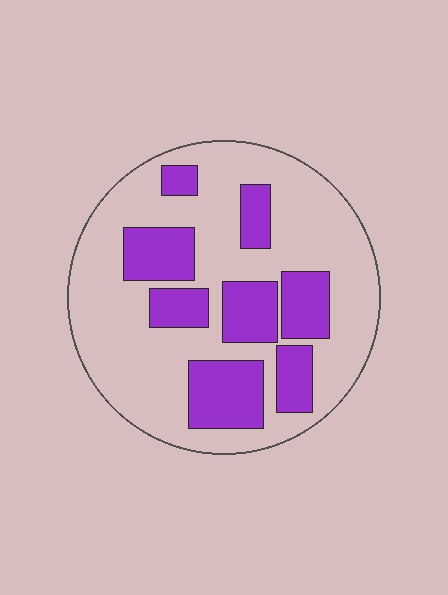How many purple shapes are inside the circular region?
8.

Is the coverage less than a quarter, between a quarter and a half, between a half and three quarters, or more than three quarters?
Between a quarter and a half.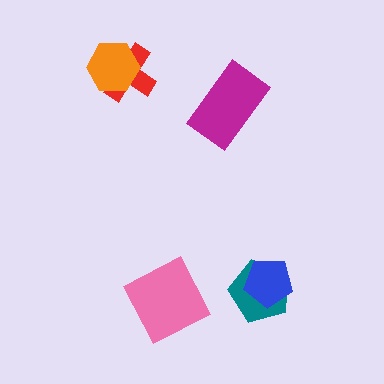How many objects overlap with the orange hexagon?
1 object overlaps with the orange hexagon.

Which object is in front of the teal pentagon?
The blue pentagon is in front of the teal pentagon.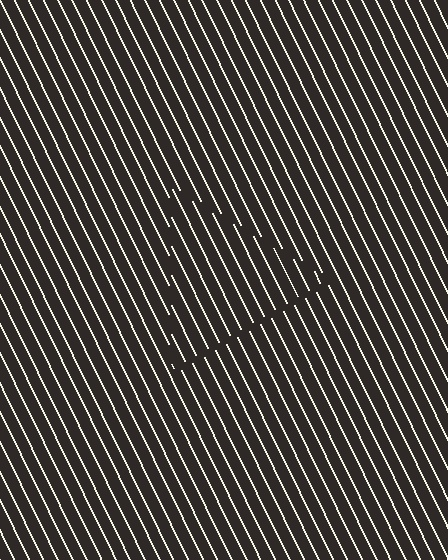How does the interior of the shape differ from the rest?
The interior of the shape contains the same grating, shifted by half a period — the contour is defined by the phase discontinuity where line-ends from the inner and outer gratings abut.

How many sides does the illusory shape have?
3 sides — the line-ends trace a triangle.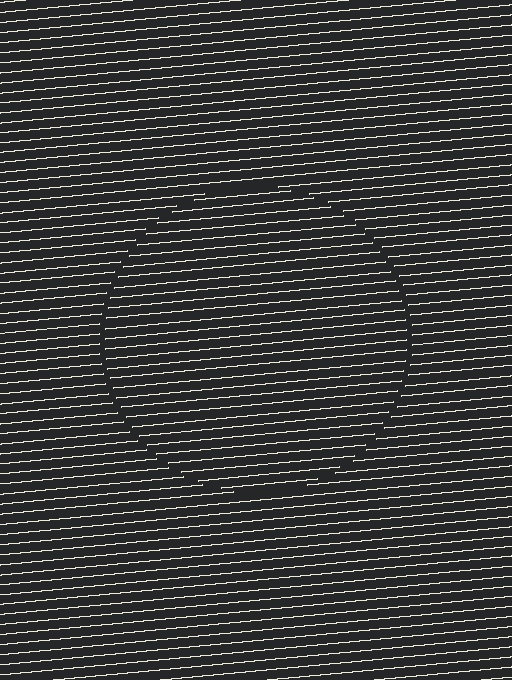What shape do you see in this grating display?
An illusory circle. The interior of the shape contains the same grating, shifted by half a period — the contour is defined by the phase discontinuity where line-ends from the inner and outer gratings abut.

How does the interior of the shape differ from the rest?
The interior of the shape contains the same grating, shifted by half a period — the contour is defined by the phase discontinuity where line-ends from the inner and outer gratings abut.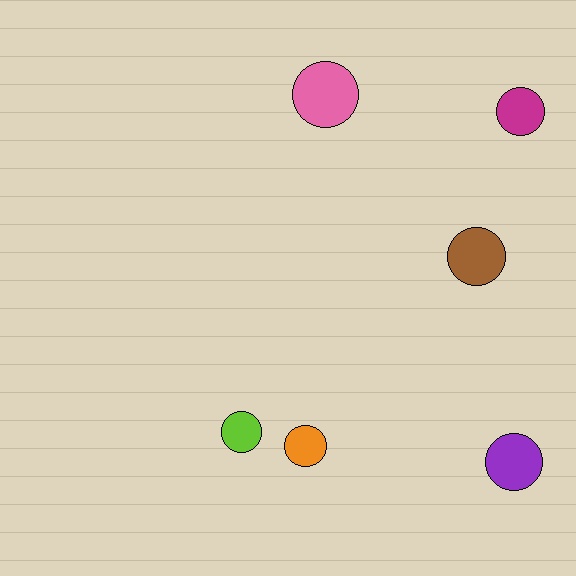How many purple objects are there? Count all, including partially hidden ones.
There is 1 purple object.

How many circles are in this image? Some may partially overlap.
There are 6 circles.